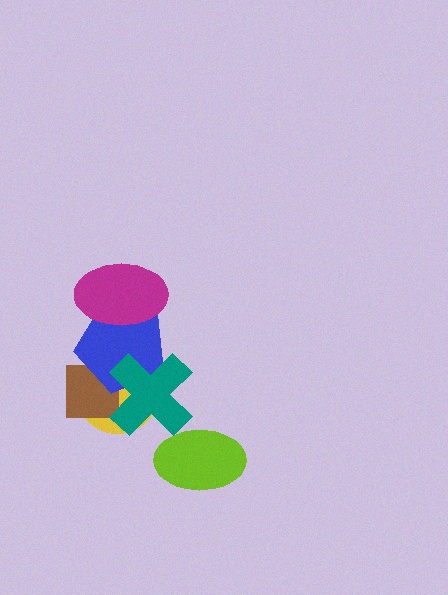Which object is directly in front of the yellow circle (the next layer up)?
The brown square is directly in front of the yellow circle.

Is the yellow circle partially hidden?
Yes, it is partially covered by another shape.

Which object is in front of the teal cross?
The lime ellipse is in front of the teal cross.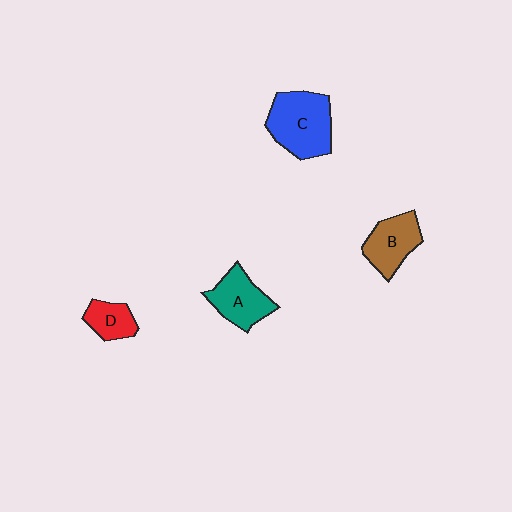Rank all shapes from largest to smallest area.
From largest to smallest: C (blue), A (teal), B (brown), D (red).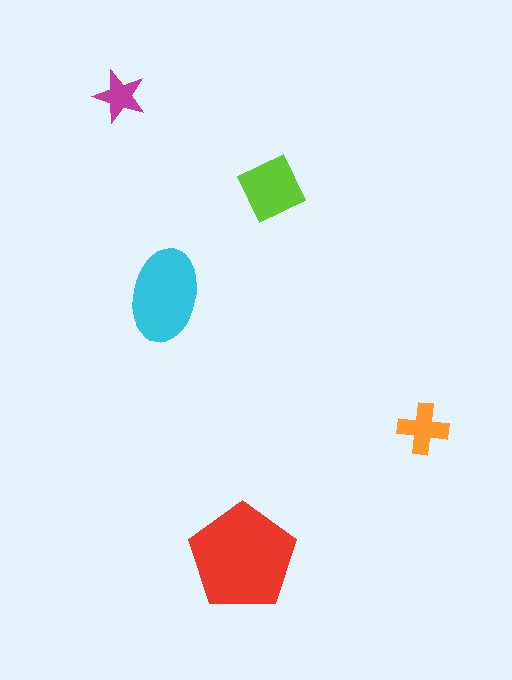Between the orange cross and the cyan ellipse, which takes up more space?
The cyan ellipse.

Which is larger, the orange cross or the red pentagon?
The red pentagon.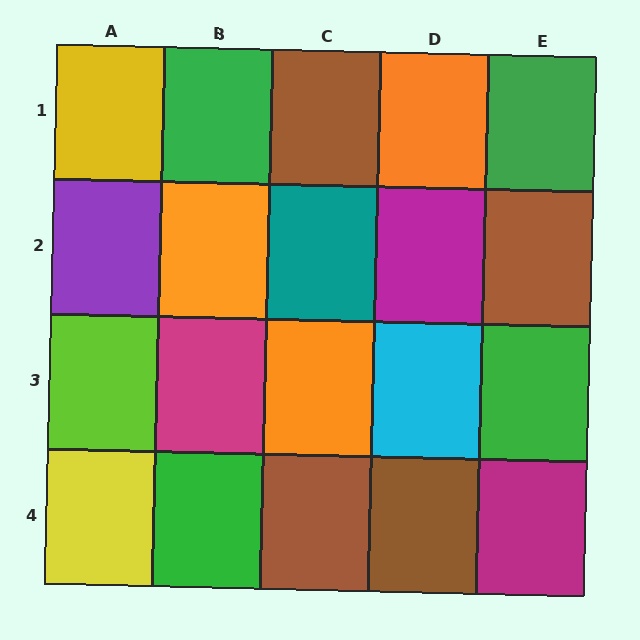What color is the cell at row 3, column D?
Cyan.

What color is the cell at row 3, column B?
Magenta.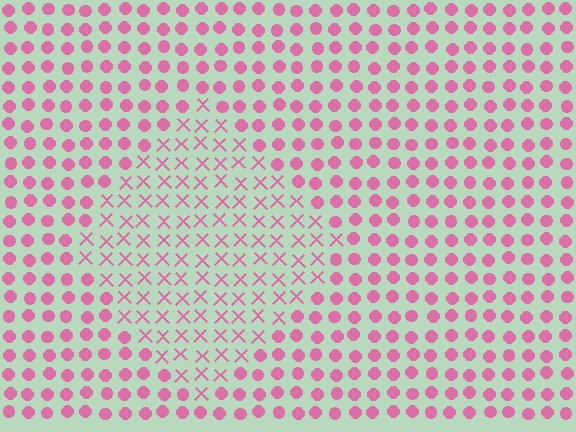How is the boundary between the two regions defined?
The boundary is defined by a change in element shape: X marks inside vs. circles outside. All elements share the same color and spacing.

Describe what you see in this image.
The image is filled with small pink elements arranged in a uniform grid. A diamond-shaped region contains X marks, while the surrounding area contains circles. The boundary is defined purely by the change in element shape.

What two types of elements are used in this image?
The image uses X marks inside the diamond region and circles outside it.